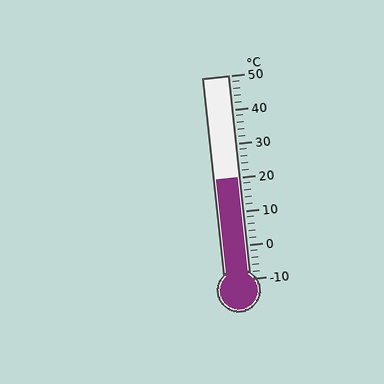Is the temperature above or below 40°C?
The temperature is below 40°C.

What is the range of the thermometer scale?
The thermometer scale ranges from -10°C to 50°C.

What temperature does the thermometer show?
The thermometer shows approximately 20°C.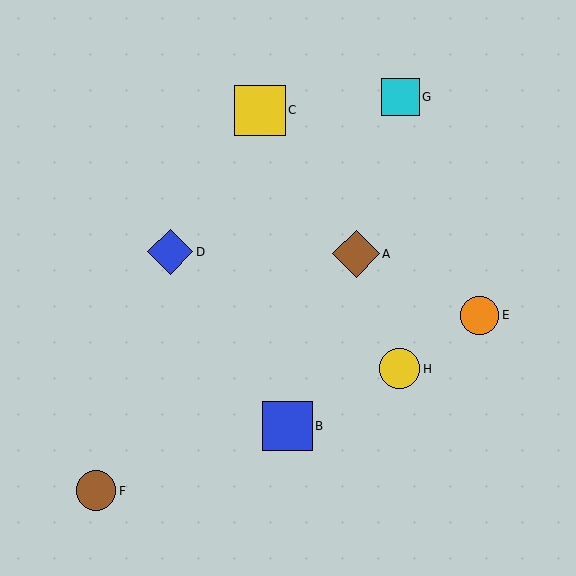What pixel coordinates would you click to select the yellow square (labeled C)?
Click at (260, 110) to select the yellow square C.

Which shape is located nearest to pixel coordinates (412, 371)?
The yellow circle (labeled H) at (399, 369) is nearest to that location.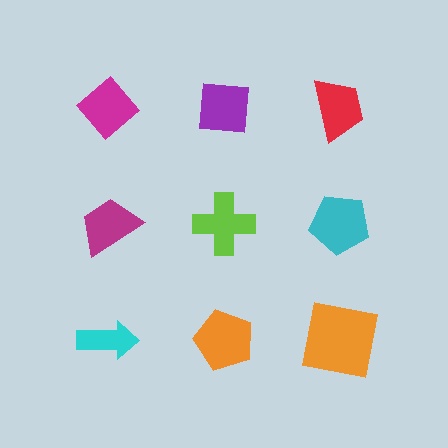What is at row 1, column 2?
A purple square.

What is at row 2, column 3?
A cyan pentagon.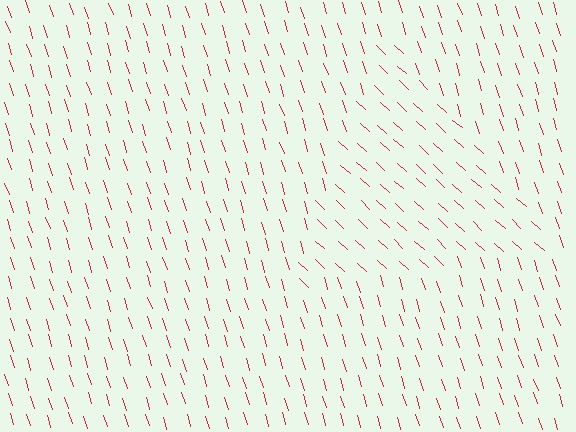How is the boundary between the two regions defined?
The boundary is defined purely by a change in line orientation (approximately 30 degrees difference). All lines are the same color and thickness.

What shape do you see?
I see a triangle.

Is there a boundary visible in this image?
Yes, there is a texture boundary formed by a change in line orientation.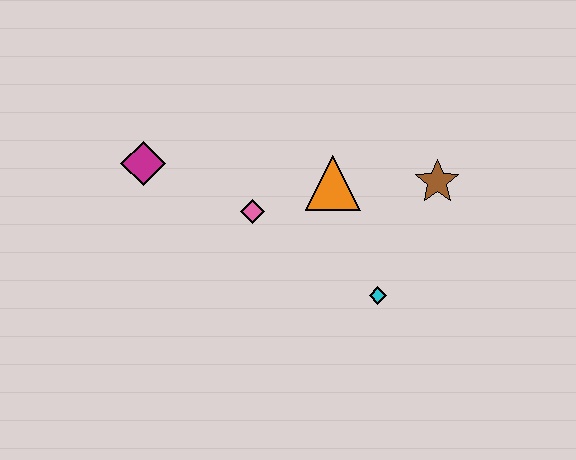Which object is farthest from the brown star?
The magenta diamond is farthest from the brown star.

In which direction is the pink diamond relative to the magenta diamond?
The pink diamond is to the right of the magenta diamond.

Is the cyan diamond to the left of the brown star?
Yes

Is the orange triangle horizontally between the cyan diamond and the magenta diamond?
Yes